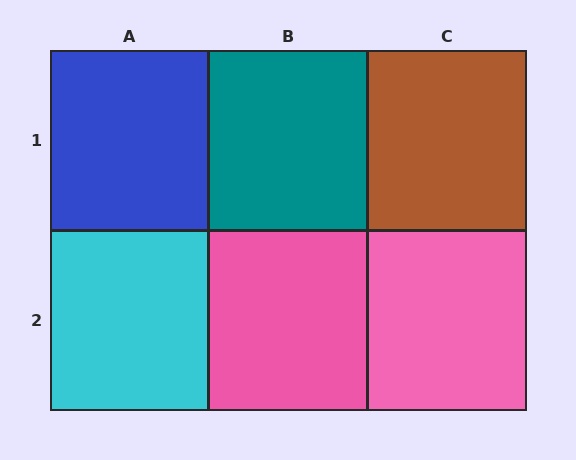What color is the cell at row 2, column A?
Cyan.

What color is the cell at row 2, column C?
Pink.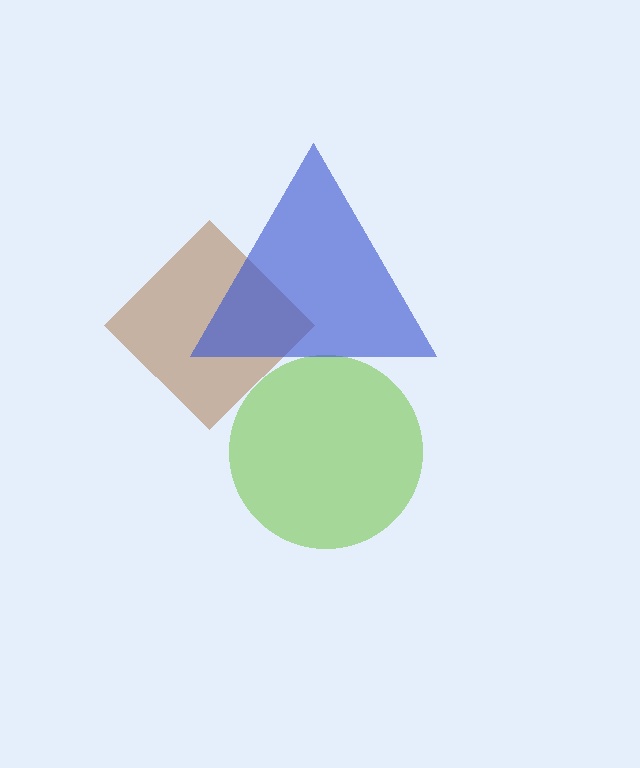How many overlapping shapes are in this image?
There are 3 overlapping shapes in the image.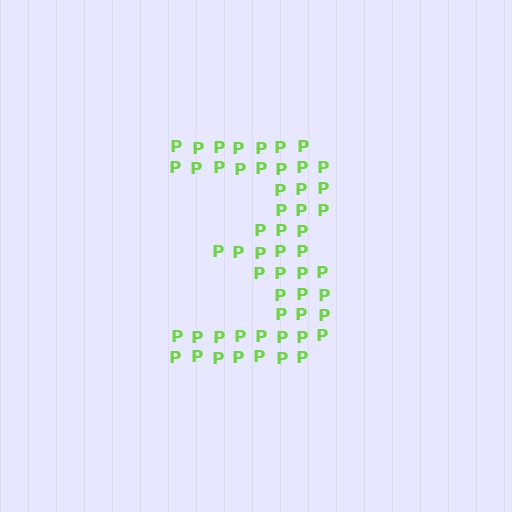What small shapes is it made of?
It is made of small letter P's.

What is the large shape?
The large shape is the digit 3.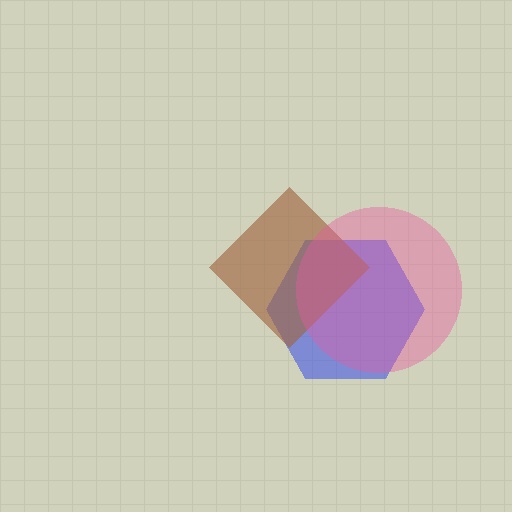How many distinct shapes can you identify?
There are 3 distinct shapes: a blue hexagon, a brown diamond, a pink circle.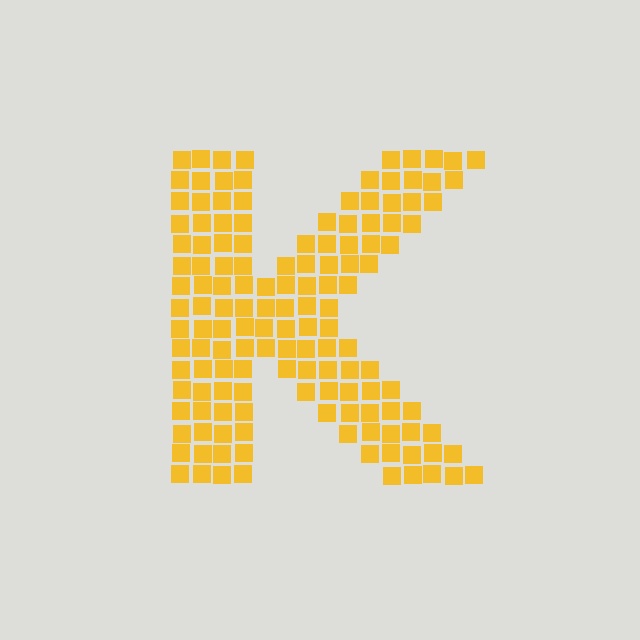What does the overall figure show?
The overall figure shows the letter K.